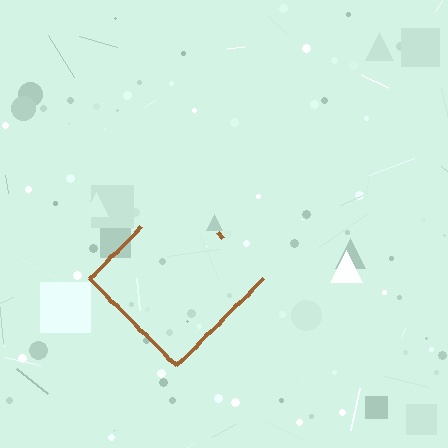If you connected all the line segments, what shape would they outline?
They would outline a diamond.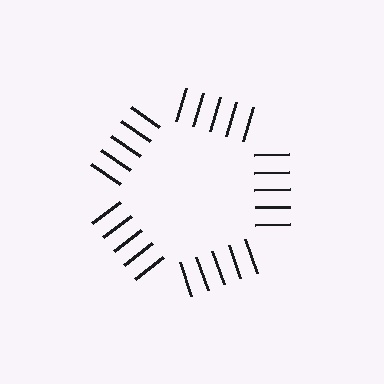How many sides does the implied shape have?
5 sides — the line-ends trace a pentagon.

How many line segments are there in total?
25 — 5 along each of the 5 edges.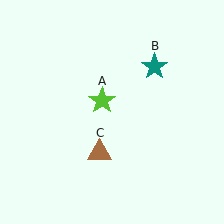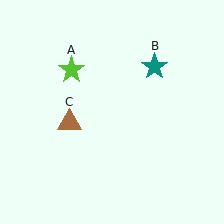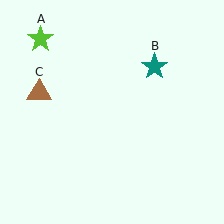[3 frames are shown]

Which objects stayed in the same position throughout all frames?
Teal star (object B) remained stationary.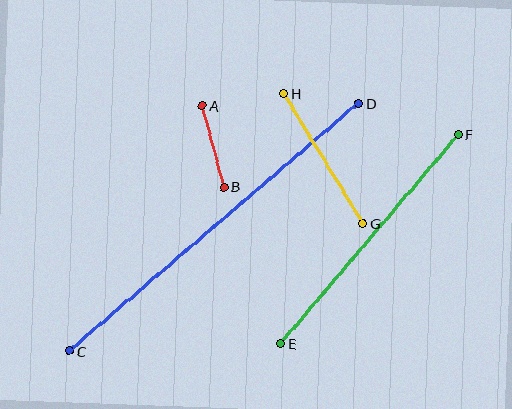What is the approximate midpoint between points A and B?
The midpoint is at approximately (213, 146) pixels.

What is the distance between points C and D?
The distance is approximately 381 pixels.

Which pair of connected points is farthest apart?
Points C and D are farthest apart.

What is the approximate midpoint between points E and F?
The midpoint is at approximately (369, 239) pixels.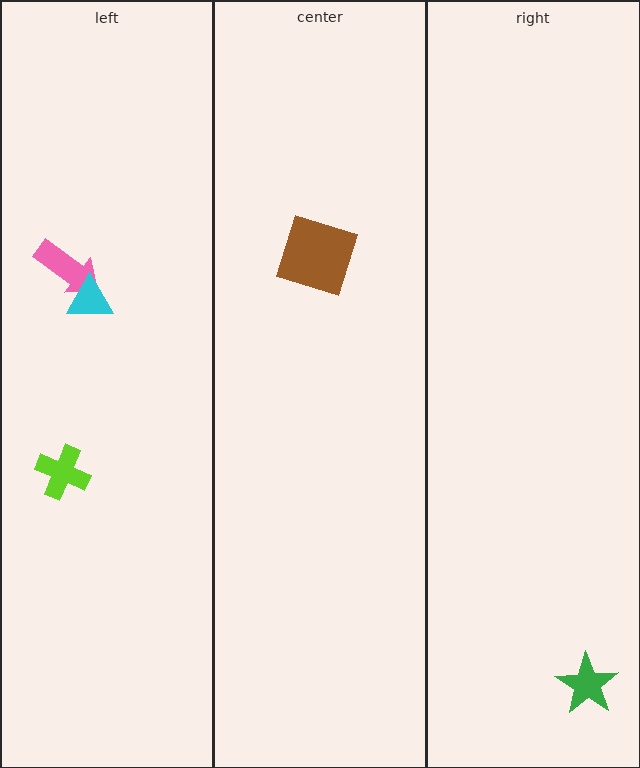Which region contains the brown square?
The center region.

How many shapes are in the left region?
3.